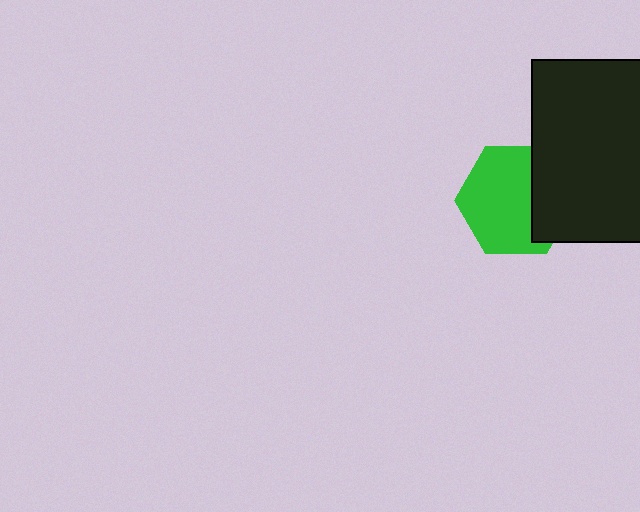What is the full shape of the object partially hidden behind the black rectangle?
The partially hidden object is a green hexagon.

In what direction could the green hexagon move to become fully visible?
The green hexagon could move left. That would shift it out from behind the black rectangle entirely.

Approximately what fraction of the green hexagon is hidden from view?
Roughly 31% of the green hexagon is hidden behind the black rectangle.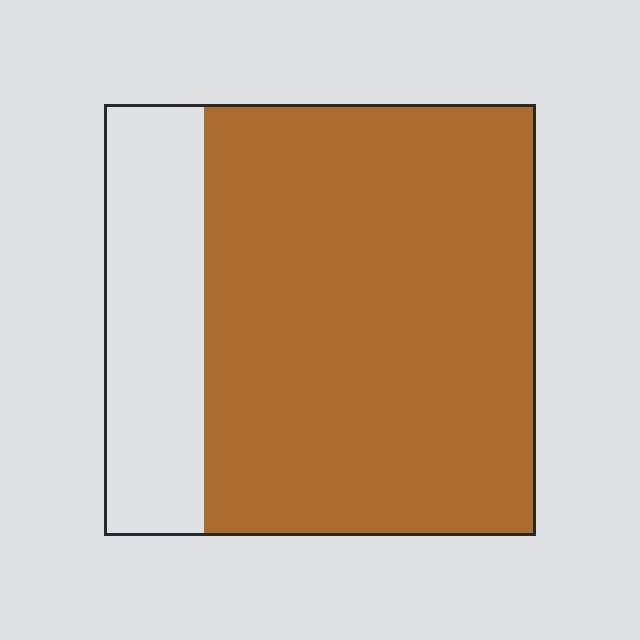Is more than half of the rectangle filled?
Yes.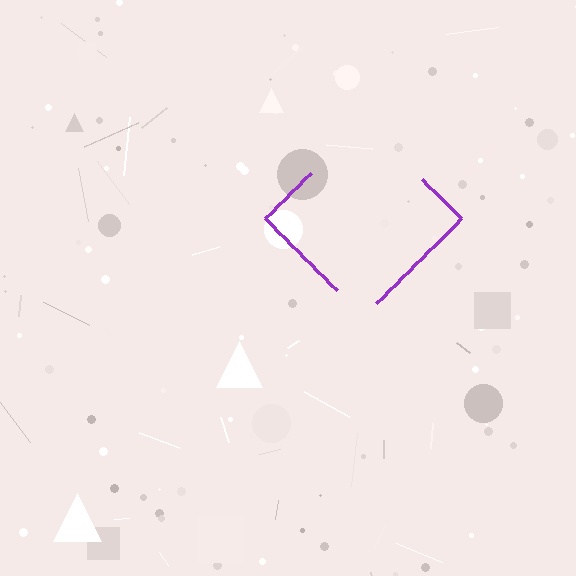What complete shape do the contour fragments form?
The contour fragments form a diamond.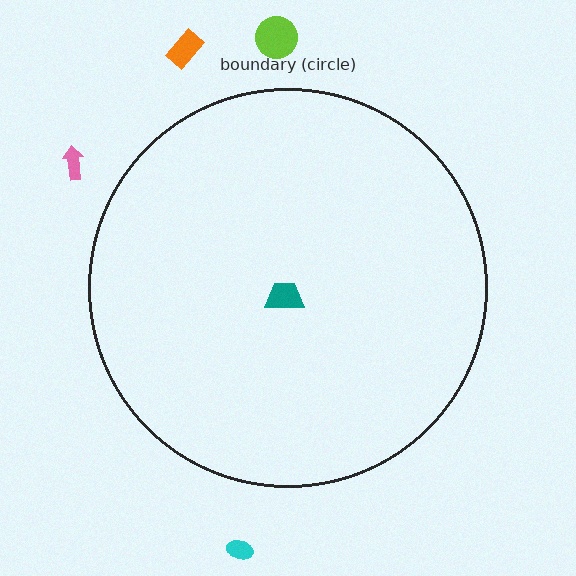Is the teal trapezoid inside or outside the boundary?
Inside.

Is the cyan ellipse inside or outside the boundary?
Outside.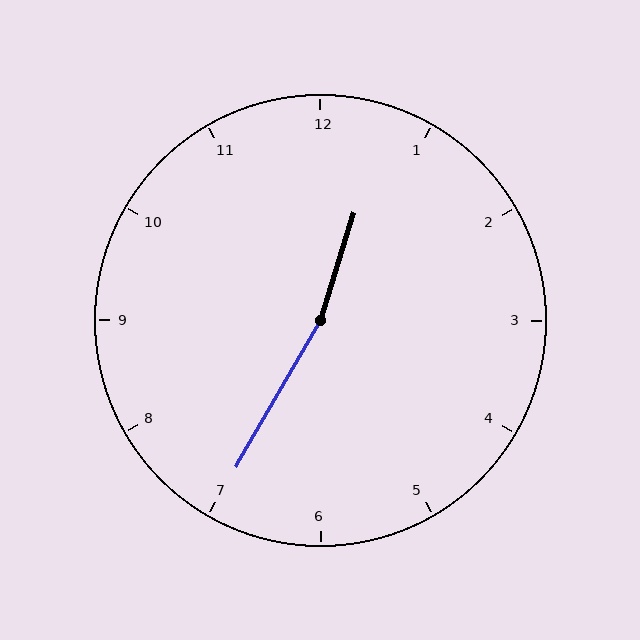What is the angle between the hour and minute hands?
Approximately 168 degrees.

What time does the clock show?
12:35.